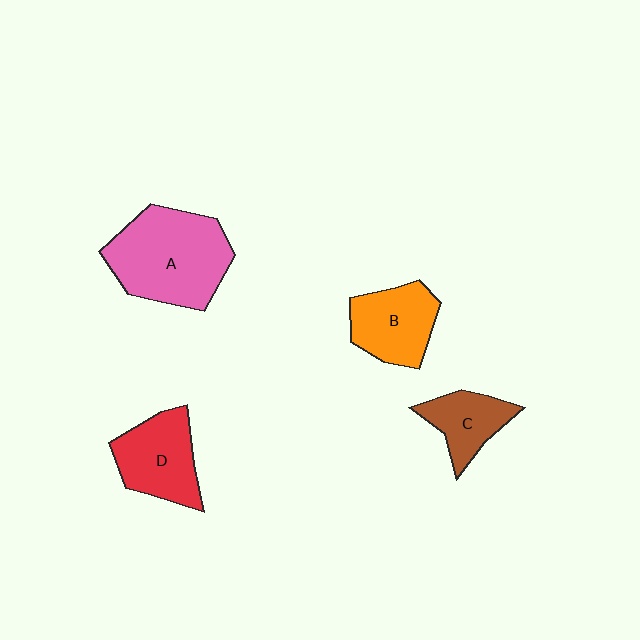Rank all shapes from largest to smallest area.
From largest to smallest: A (pink), D (red), B (orange), C (brown).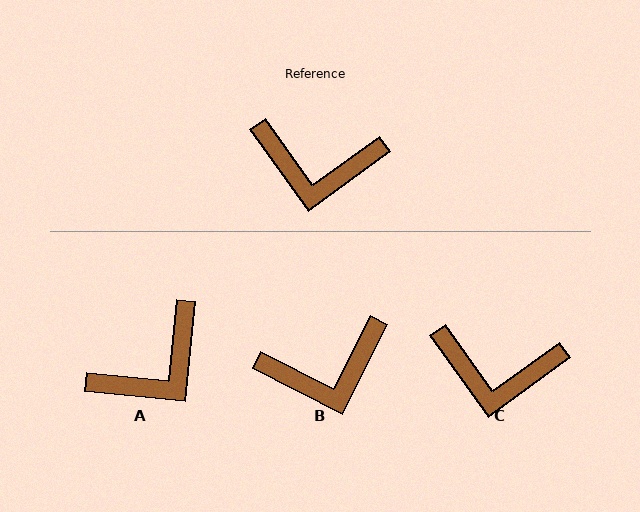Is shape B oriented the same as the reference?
No, it is off by about 27 degrees.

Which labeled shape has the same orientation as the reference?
C.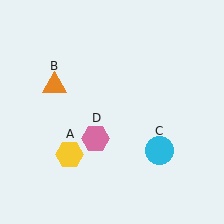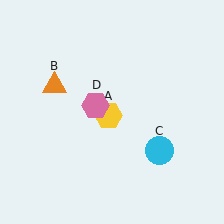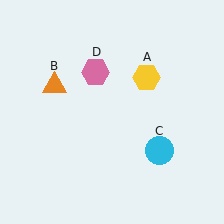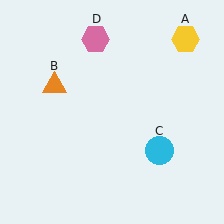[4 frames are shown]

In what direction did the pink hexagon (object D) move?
The pink hexagon (object D) moved up.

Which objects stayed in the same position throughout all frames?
Orange triangle (object B) and cyan circle (object C) remained stationary.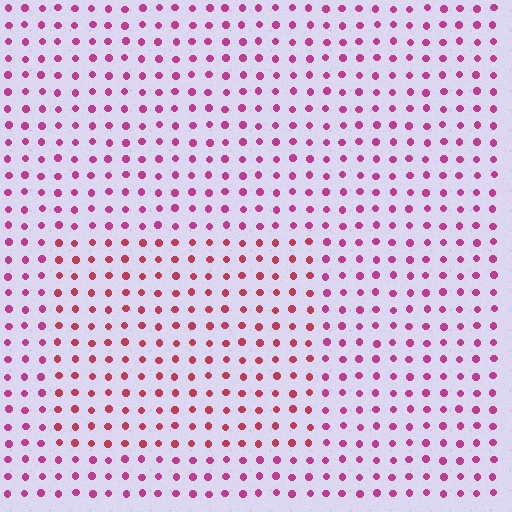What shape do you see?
I see a rectangle.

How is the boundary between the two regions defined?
The boundary is defined purely by a slight shift in hue (about 26 degrees). Spacing, size, and orientation are identical on both sides.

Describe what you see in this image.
The image is filled with small magenta elements in a uniform arrangement. A rectangle-shaped region is visible where the elements are tinted to a slightly different hue, forming a subtle color boundary.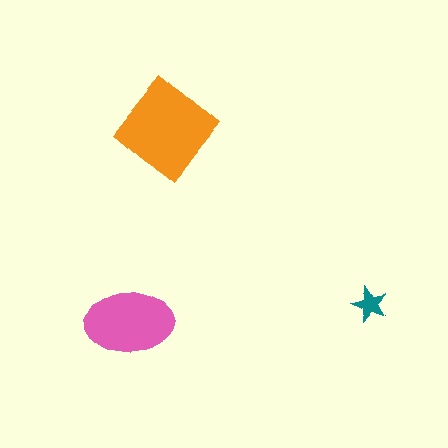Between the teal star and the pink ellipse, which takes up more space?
The pink ellipse.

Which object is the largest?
The orange diamond.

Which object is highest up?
The orange diamond is topmost.